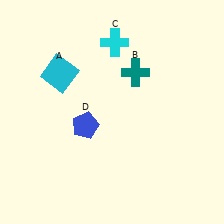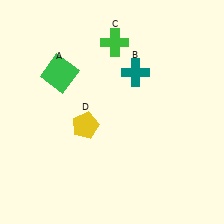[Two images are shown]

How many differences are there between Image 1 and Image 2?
There are 3 differences between the two images.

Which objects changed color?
A changed from cyan to green. C changed from cyan to green. D changed from blue to yellow.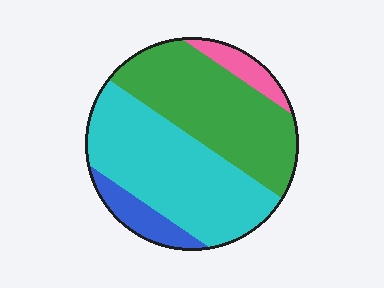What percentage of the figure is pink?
Pink takes up about one tenth (1/10) of the figure.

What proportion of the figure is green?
Green covers 39% of the figure.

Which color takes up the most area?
Cyan, at roughly 45%.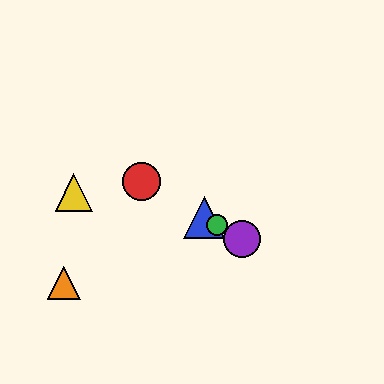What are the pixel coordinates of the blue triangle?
The blue triangle is at (204, 217).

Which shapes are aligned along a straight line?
The red circle, the blue triangle, the green circle, the purple circle are aligned along a straight line.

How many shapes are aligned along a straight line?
4 shapes (the red circle, the blue triangle, the green circle, the purple circle) are aligned along a straight line.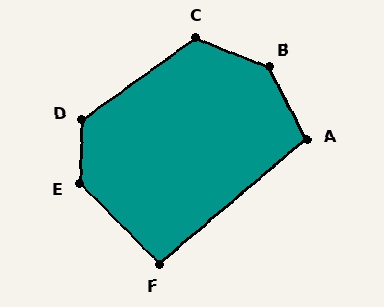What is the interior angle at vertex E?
Approximately 135 degrees (obtuse).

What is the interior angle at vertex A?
Approximately 103 degrees (obtuse).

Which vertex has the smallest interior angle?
F, at approximately 94 degrees.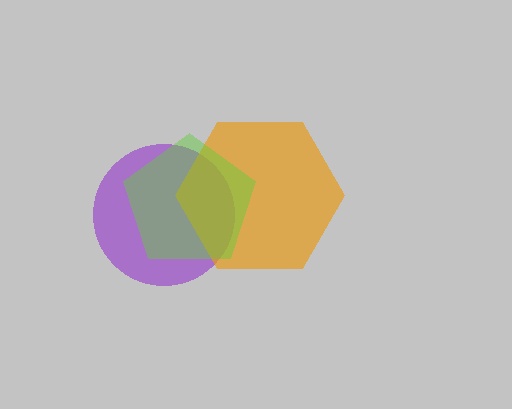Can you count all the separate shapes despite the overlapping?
Yes, there are 3 separate shapes.